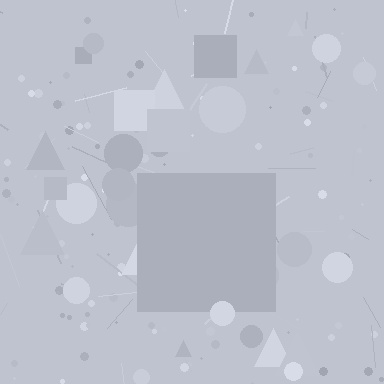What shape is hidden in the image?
A square is hidden in the image.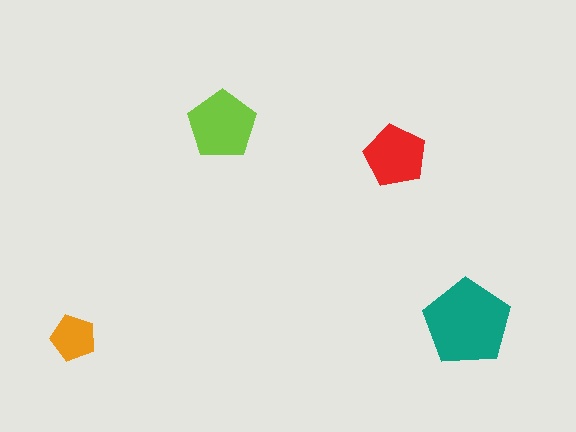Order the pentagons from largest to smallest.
the teal one, the lime one, the red one, the orange one.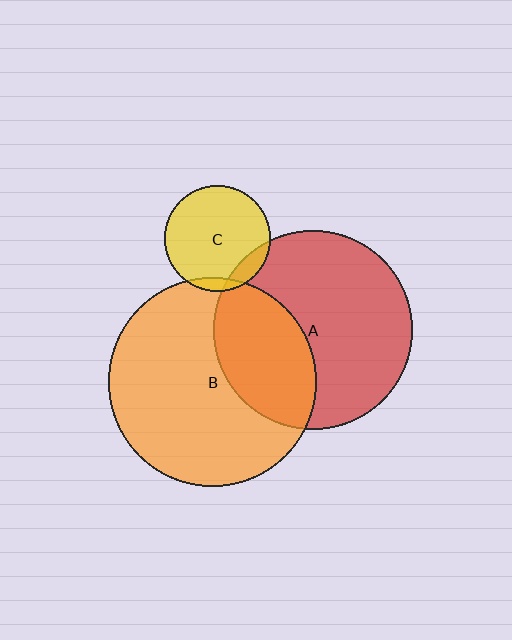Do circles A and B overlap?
Yes.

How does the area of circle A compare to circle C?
Approximately 3.6 times.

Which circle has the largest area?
Circle B (orange).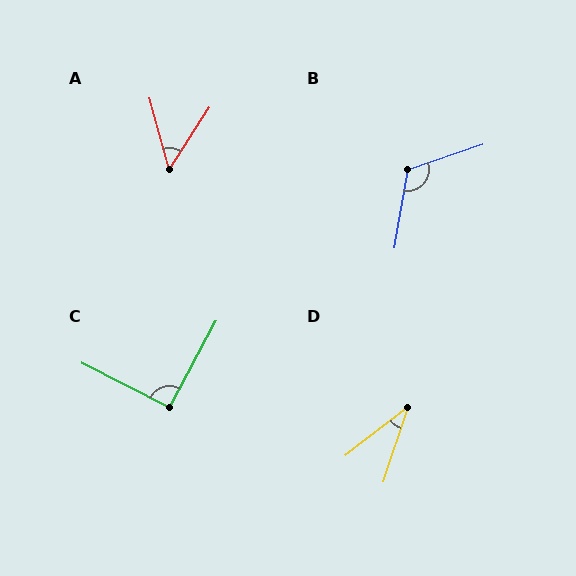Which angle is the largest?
B, at approximately 118 degrees.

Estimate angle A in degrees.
Approximately 48 degrees.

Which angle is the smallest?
D, at approximately 33 degrees.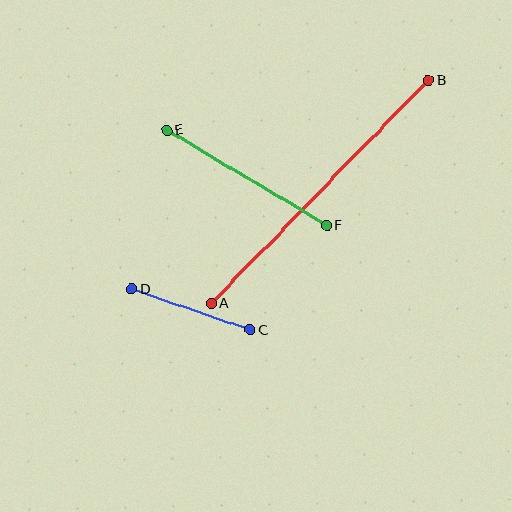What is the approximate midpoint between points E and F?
The midpoint is at approximately (247, 178) pixels.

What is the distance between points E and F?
The distance is approximately 186 pixels.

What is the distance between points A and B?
The distance is approximately 311 pixels.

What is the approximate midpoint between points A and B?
The midpoint is at approximately (320, 192) pixels.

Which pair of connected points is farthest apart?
Points A and B are farthest apart.